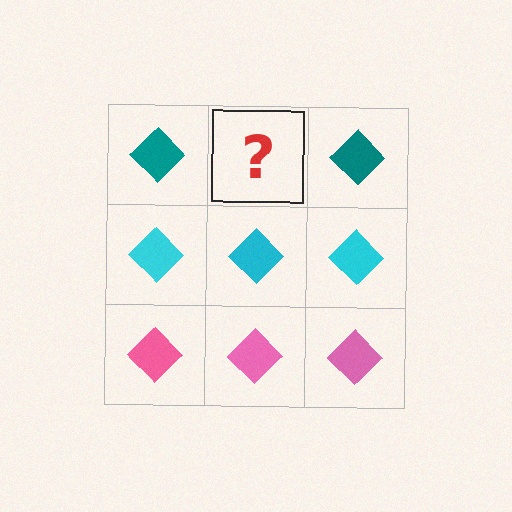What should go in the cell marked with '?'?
The missing cell should contain a teal diamond.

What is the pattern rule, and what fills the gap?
The rule is that each row has a consistent color. The gap should be filled with a teal diamond.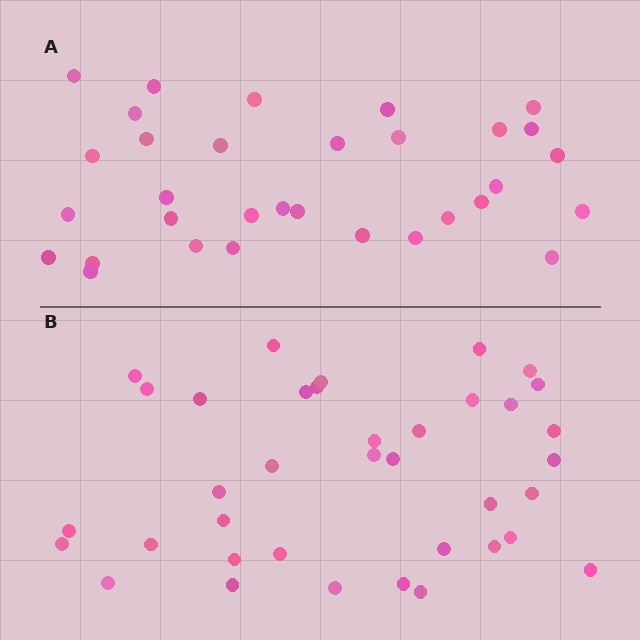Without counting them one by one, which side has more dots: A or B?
Region B (the bottom region) has more dots.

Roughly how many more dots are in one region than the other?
Region B has about 5 more dots than region A.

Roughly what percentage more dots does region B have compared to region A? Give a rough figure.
About 15% more.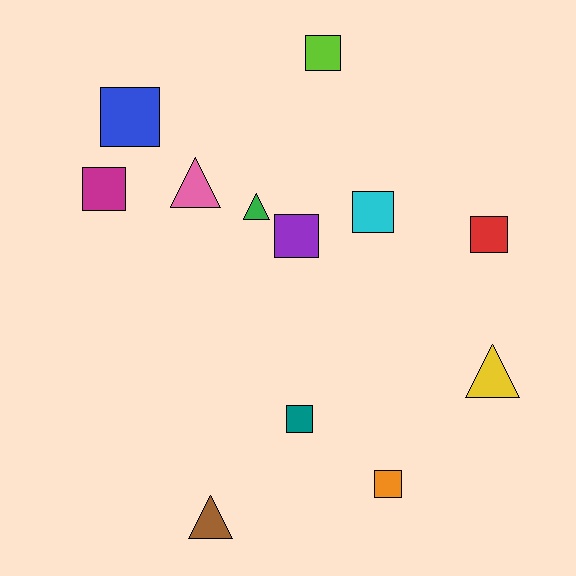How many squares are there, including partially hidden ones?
There are 8 squares.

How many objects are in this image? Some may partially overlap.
There are 12 objects.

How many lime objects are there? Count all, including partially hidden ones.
There is 1 lime object.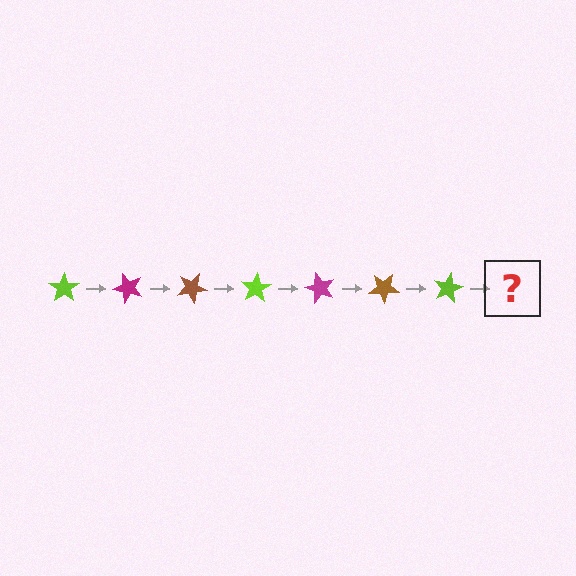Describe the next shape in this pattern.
It should be a magenta star, rotated 350 degrees from the start.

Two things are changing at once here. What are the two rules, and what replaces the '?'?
The two rules are that it rotates 50 degrees each step and the color cycles through lime, magenta, and brown. The '?' should be a magenta star, rotated 350 degrees from the start.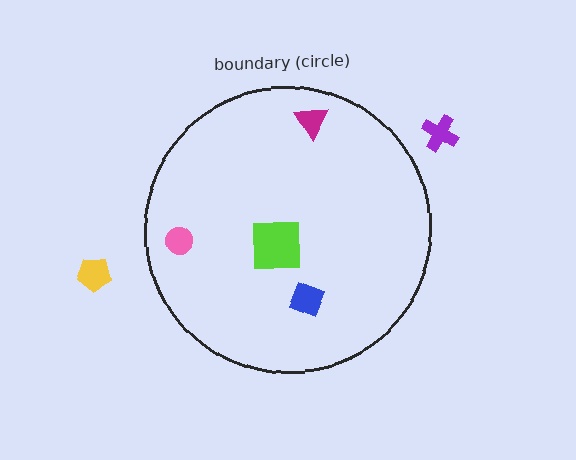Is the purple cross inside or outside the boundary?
Outside.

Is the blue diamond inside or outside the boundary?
Inside.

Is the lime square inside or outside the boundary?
Inside.